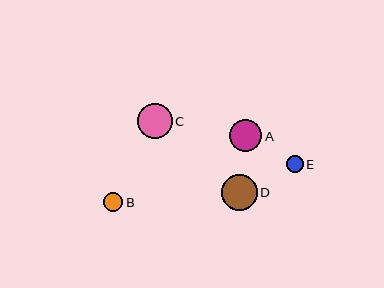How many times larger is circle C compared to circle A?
Circle C is approximately 1.1 times the size of circle A.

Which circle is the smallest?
Circle E is the smallest with a size of approximately 17 pixels.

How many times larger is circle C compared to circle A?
Circle C is approximately 1.1 times the size of circle A.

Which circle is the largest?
Circle C is the largest with a size of approximately 35 pixels.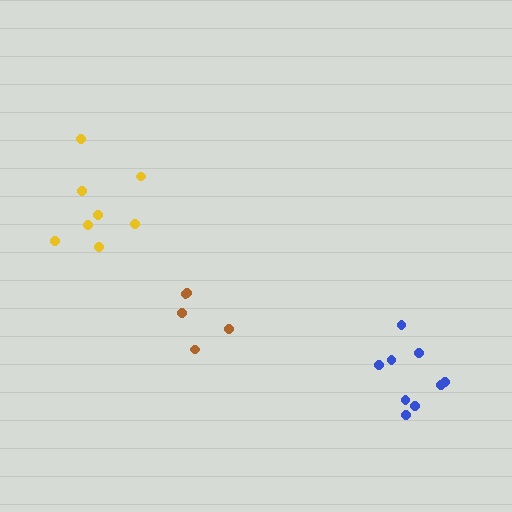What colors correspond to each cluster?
The clusters are colored: brown, yellow, blue.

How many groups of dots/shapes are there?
There are 3 groups.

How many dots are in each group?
Group 1: 5 dots, Group 2: 8 dots, Group 3: 9 dots (22 total).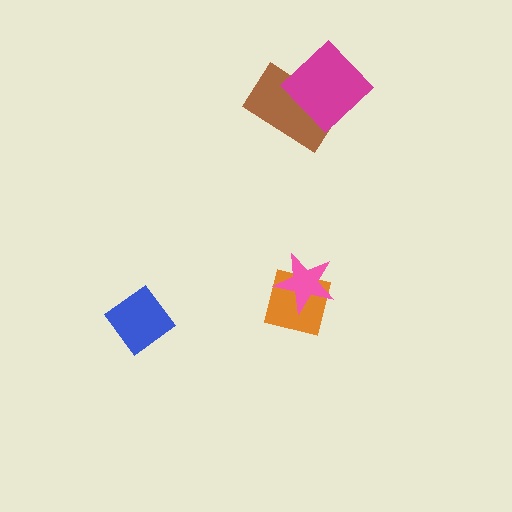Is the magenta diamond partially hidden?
No, no other shape covers it.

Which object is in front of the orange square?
The pink star is in front of the orange square.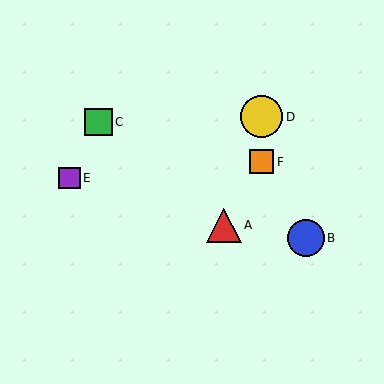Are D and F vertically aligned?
Yes, both are at x≈262.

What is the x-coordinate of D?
Object D is at x≈262.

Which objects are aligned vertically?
Objects D, F are aligned vertically.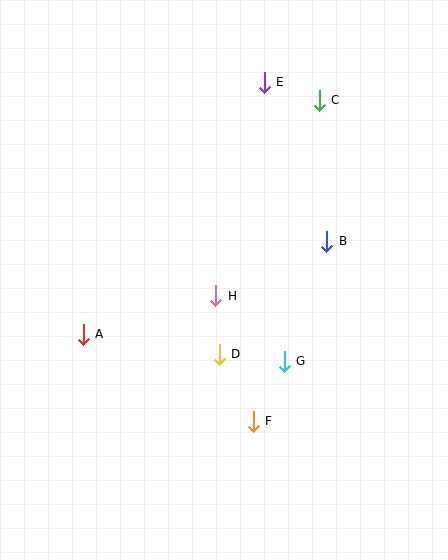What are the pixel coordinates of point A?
Point A is at (83, 334).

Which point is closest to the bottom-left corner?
Point A is closest to the bottom-left corner.